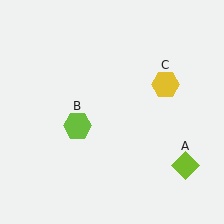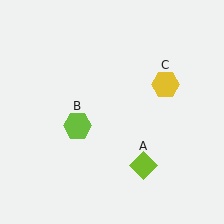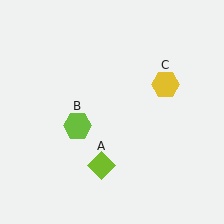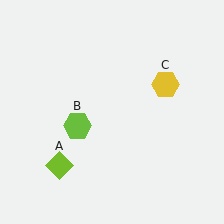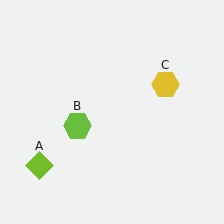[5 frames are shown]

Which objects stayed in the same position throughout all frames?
Lime hexagon (object B) and yellow hexagon (object C) remained stationary.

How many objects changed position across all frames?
1 object changed position: lime diamond (object A).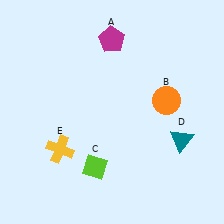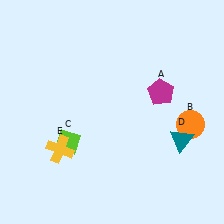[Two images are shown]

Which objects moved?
The objects that moved are: the magenta pentagon (A), the orange circle (B), the lime diamond (C).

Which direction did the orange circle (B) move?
The orange circle (B) moved down.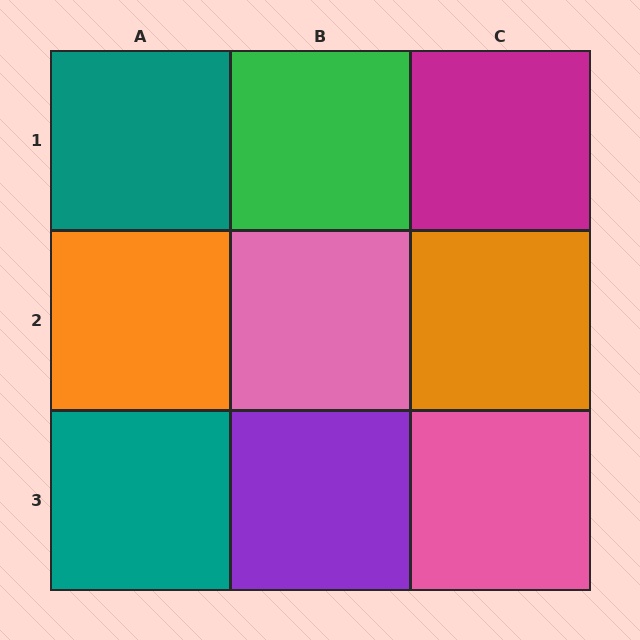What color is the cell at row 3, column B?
Purple.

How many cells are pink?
2 cells are pink.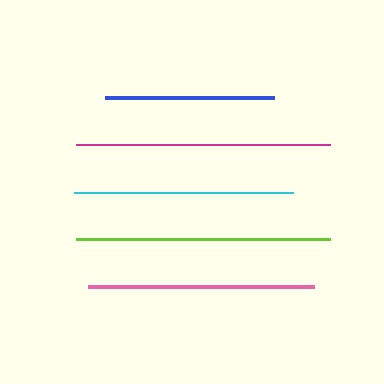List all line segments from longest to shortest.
From longest to shortest: lime, magenta, pink, cyan, blue.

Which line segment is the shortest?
The blue line is the shortest at approximately 169 pixels.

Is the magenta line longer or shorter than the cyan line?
The magenta line is longer than the cyan line.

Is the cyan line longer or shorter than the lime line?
The lime line is longer than the cyan line.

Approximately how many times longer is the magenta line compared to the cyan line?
The magenta line is approximately 1.2 times the length of the cyan line.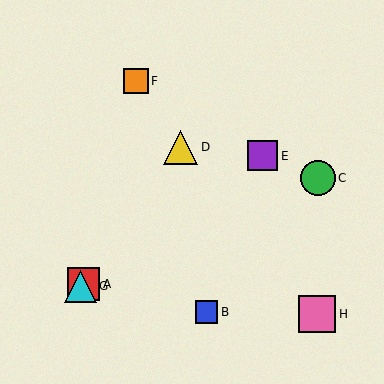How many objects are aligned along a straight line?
3 objects (A, E, G) are aligned along a straight line.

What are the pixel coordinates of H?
Object H is at (317, 314).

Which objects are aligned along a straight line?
Objects A, E, G are aligned along a straight line.